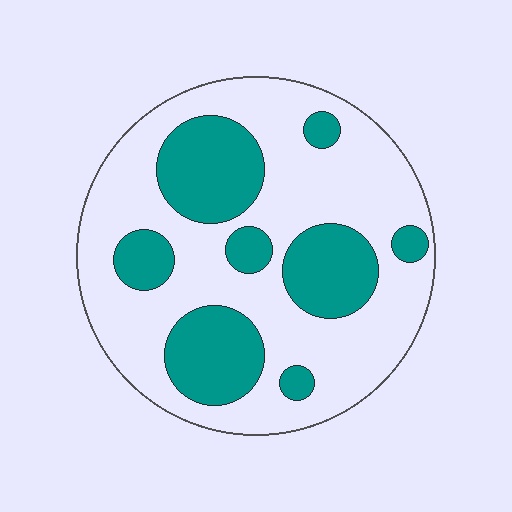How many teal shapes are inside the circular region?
8.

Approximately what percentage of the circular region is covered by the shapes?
Approximately 30%.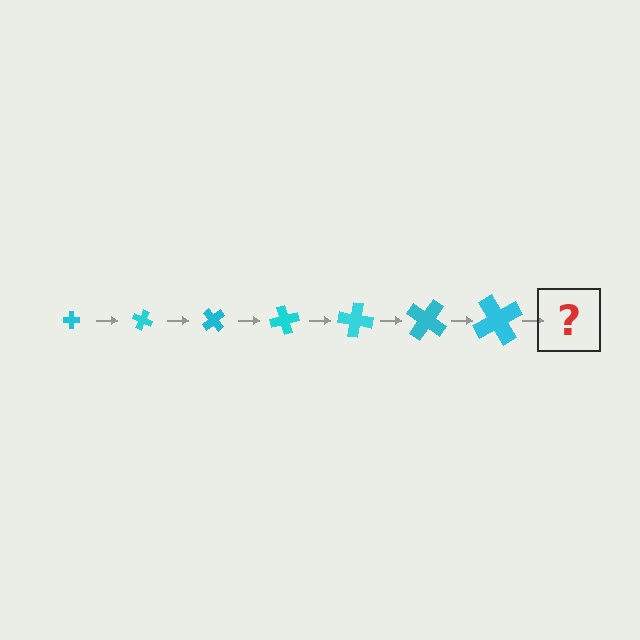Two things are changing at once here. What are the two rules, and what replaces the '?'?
The two rules are that the cross grows larger each step and it rotates 25 degrees each step. The '?' should be a cross, larger than the previous one and rotated 175 degrees from the start.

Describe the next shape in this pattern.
It should be a cross, larger than the previous one and rotated 175 degrees from the start.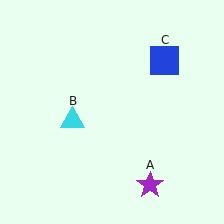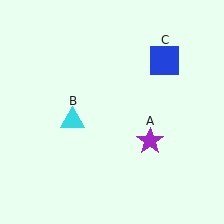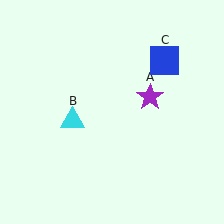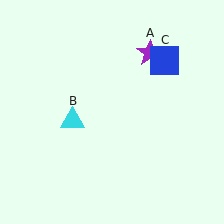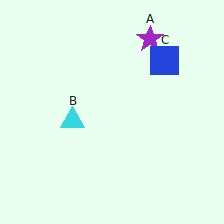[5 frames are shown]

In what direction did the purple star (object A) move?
The purple star (object A) moved up.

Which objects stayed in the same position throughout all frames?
Cyan triangle (object B) and blue square (object C) remained stationary.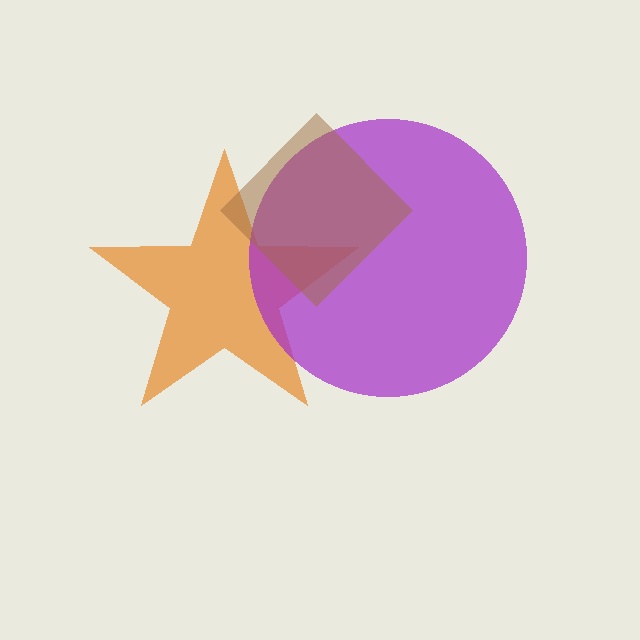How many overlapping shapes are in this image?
There are 3 overlapping shapes in the image.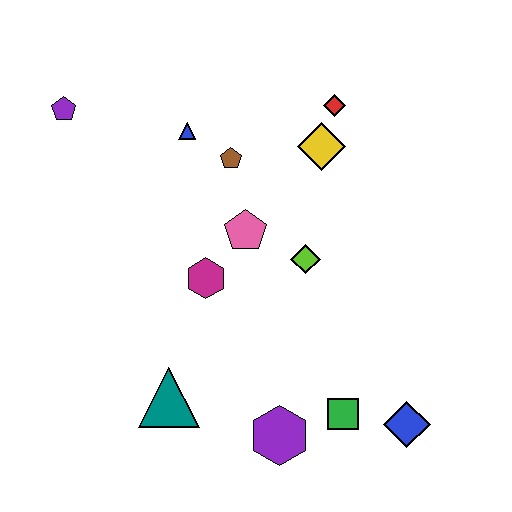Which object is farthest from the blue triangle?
The blue diamond is farthest from the blue triangle.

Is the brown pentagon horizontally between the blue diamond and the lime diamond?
No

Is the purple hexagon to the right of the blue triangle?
Yes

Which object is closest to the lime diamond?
The pink pentagon is closest to the lime diamond.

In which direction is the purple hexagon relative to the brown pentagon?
The purple hexagon is below the brown pentagon.